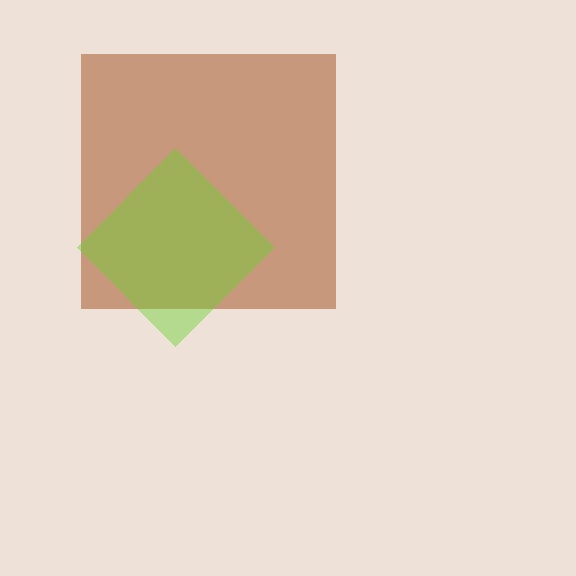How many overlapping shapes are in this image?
There are 2 overlapping shapes in the image.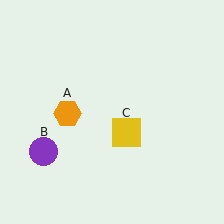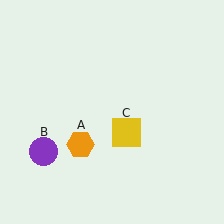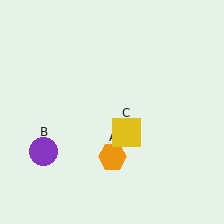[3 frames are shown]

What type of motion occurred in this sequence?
The orange hexagon (object A) rotated counterclockwise around the center of the scene.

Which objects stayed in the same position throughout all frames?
Purple circle (object B) and yellow square (object C) remained stationary.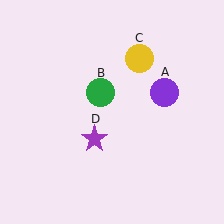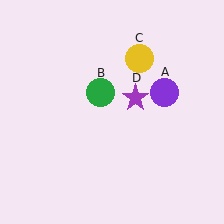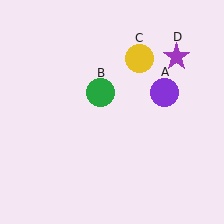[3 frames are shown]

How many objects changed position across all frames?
1 object changed position: purple star (object D).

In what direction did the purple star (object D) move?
The purple star (object D) moved up and to the right.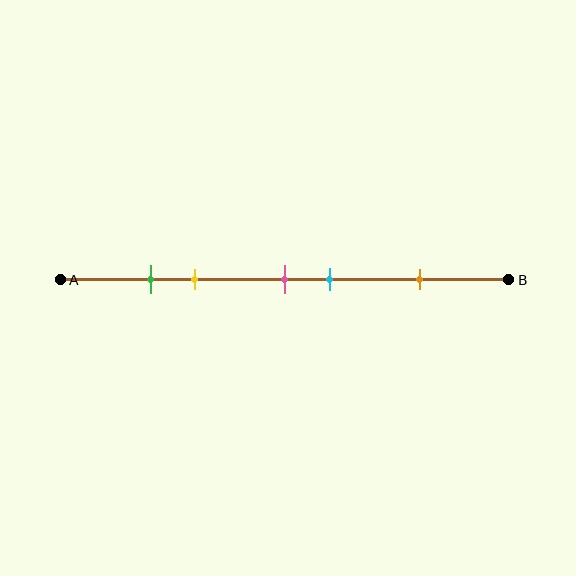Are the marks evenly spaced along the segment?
No, the marks are not evenly spaced.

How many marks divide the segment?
There are 5 marks dividing the segment.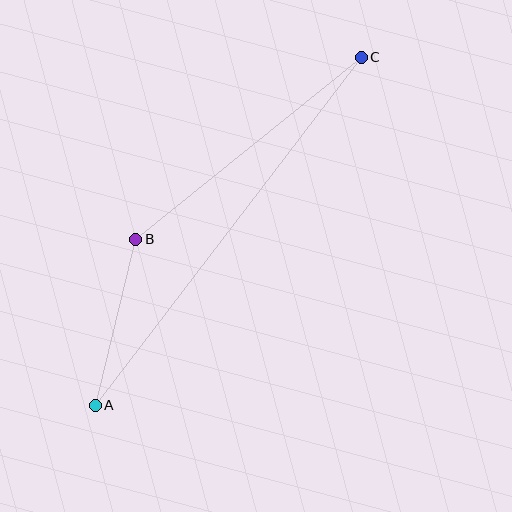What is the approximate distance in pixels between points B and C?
The distance between B and C is approximately 290 pixels.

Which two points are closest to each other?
Points A and B are closest to each other.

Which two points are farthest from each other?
Points A and C are farthest from each other.